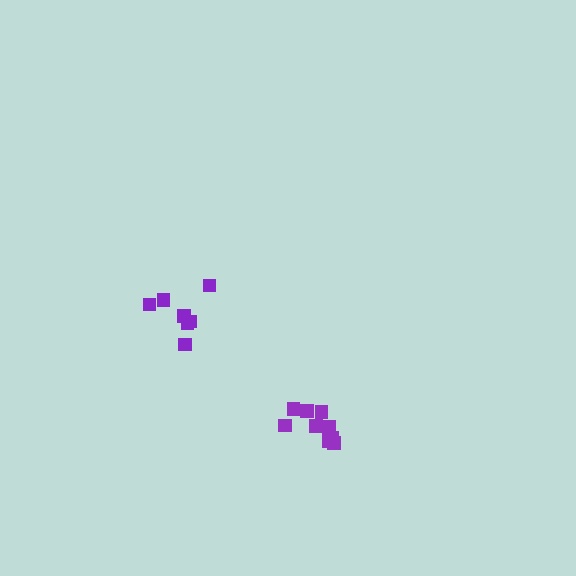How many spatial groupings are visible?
There are 2 spatial groupings.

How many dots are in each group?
Group 1: 7 dots, Group 2: 11 dots (18 total).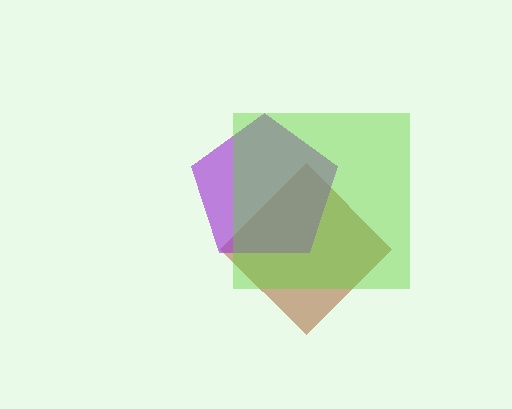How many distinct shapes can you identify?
There are 3 distinct shapes: a brown diamond, a purple pentagon, a lime square.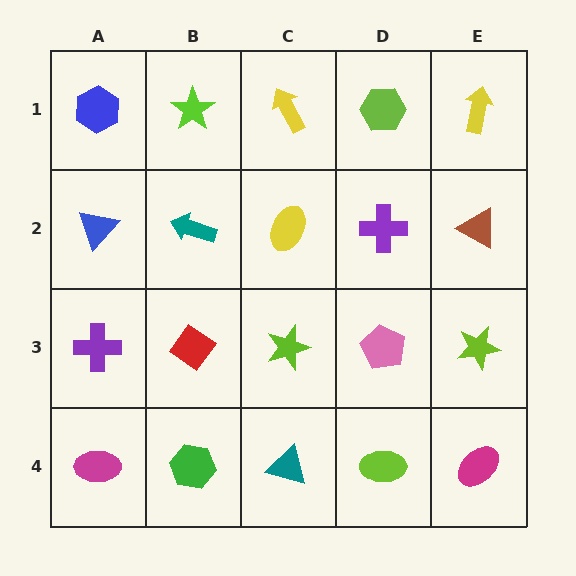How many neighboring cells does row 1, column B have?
3.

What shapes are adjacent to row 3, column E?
A brown triangle (row 2, column E), a magenta ellipse (row 4, column E), a pink pentagon (row 3, column D).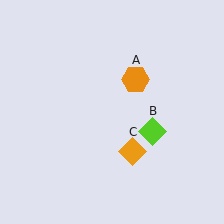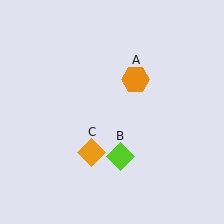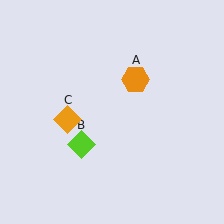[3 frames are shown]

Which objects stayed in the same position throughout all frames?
Orange hexagon (object A) remained stationary.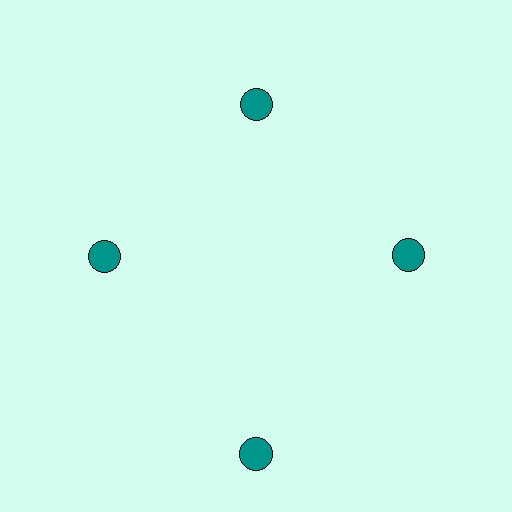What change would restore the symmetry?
The symmetry would be restored by moving it inward, back onto the ring so that all 4 circles sit at equal angles and equal distance from the center.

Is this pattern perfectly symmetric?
No. The 4 teal circles are arranged in a ring, but one element near the 6 o'clock position is pushed outward from the center, breaking the 4-fold rotational symmetry.